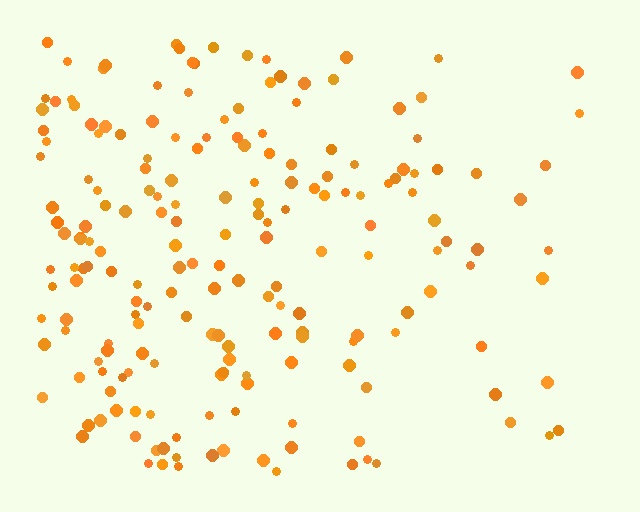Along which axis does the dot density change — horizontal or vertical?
Horizontal.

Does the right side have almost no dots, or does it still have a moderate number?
Still a moderate number, just noticeably fewer than the left.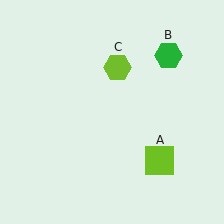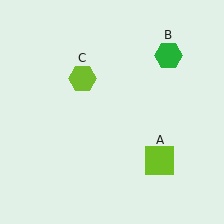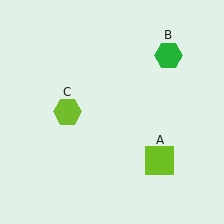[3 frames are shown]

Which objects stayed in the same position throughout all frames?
Lime square (object A) and green hexagon (object B) remained stationary.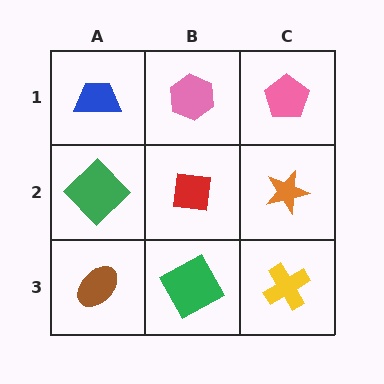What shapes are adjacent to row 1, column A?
A green diamond (row 2, column A), a pink hexagon (row 1, column B).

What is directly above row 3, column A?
A green diamond.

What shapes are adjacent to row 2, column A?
A blue trapezoid (row 1, column A), a brown ellipse (row 3, column A), a red square (row 2, column B).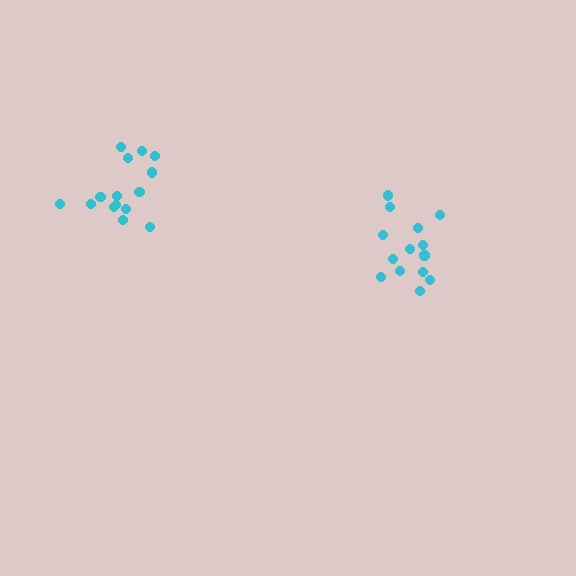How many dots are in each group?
Group 1: 14 dots, Group 2: 15 dots (29 total).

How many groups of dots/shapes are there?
There are 2 groups.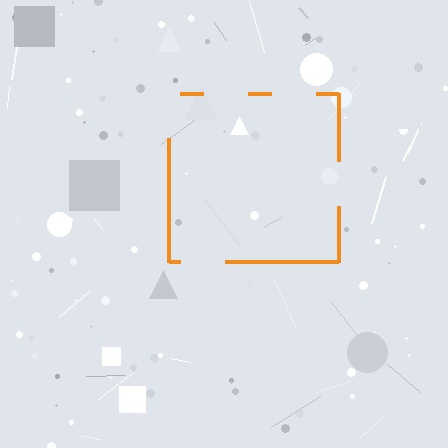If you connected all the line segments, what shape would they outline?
They would outline a square.